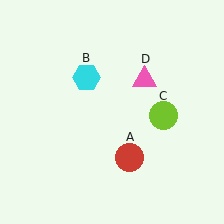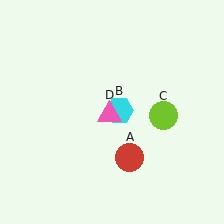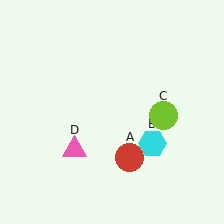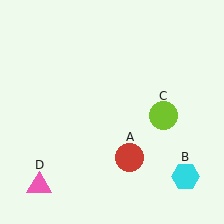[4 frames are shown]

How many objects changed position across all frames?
2 objects changed position: cyan hexagon (object B), pink triangle (object D).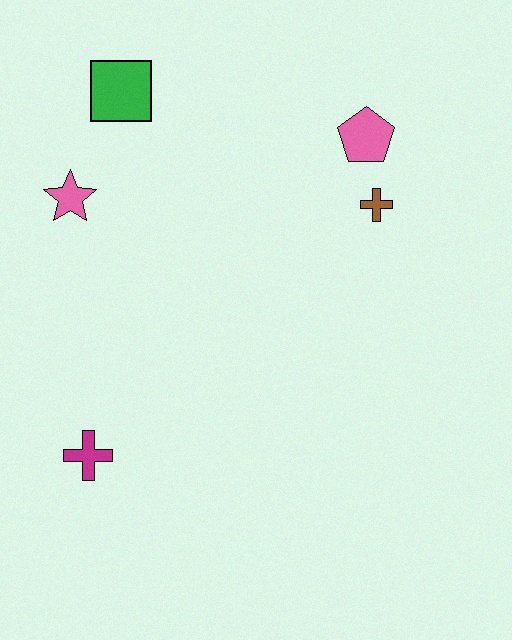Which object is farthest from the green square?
The magenta cross is farthest from the green square.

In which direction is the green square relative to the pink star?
The green square is above the pink star.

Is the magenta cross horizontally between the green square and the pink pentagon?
No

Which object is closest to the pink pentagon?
The brown cross is closest to the pink pentagon.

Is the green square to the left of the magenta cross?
No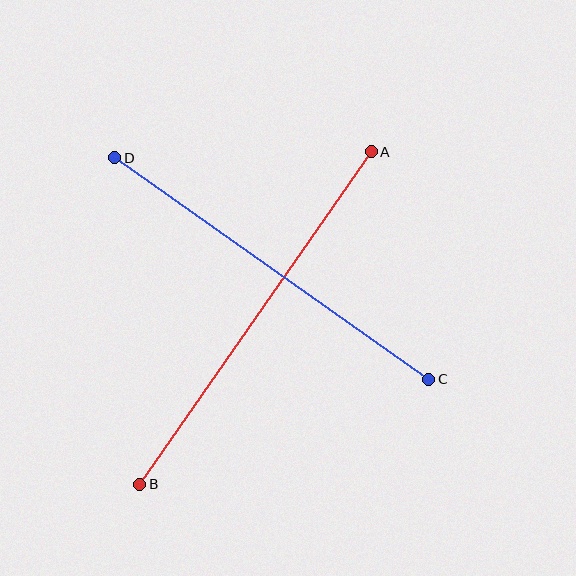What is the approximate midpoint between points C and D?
The midpoint is at approximately (272, 268) pixels.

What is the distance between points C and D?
The distance is approximately 384 pixels.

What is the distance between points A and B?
The distance is approximately 405 pixels.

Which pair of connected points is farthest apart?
Points A and B are farthest apart.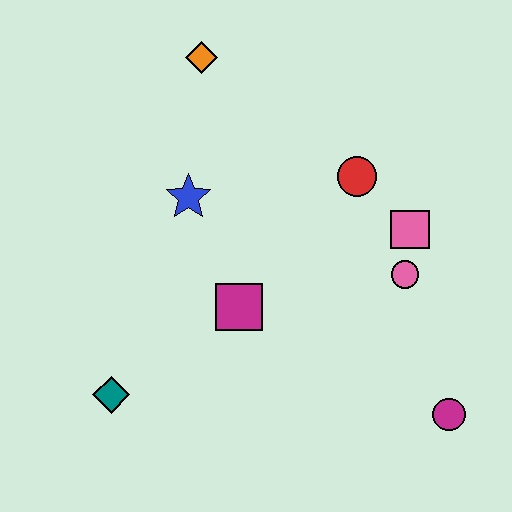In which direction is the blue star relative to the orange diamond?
The blue star is below the orange diamond.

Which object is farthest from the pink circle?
The teal diamond is farthest from the pink circle.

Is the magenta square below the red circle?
Yes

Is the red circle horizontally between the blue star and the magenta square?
No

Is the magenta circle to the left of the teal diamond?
No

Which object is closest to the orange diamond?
The blue star is closest to the orange diamond.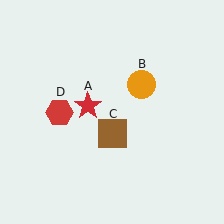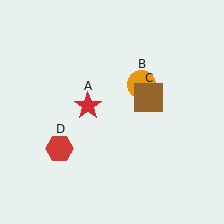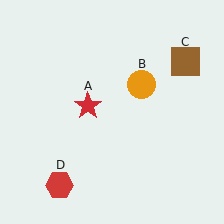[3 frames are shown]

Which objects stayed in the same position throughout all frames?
Red star (object A) and orange circle (object B) remained stationary.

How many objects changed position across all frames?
2 objects changed position: brown square (object C), red hexagon (object D).